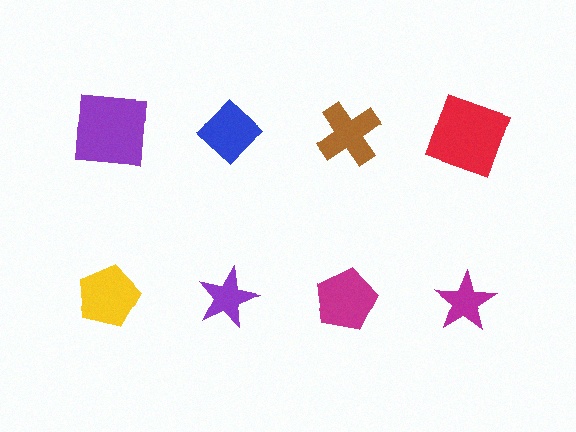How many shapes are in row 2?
4 shapes.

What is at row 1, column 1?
A purple square.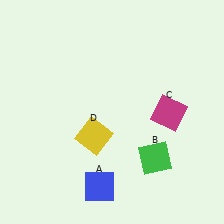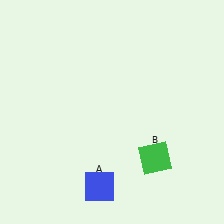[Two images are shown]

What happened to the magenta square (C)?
The magenta square (C) was removed in Image 2. It was in the bottom-right area of Image 1.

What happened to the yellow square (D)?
The yellow square (D) was removed in Image 2. It was in the bottom-left area of Image 1.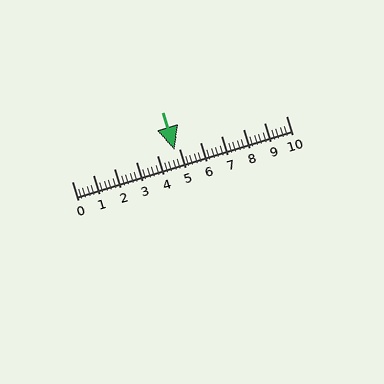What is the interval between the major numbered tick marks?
The major tick marks are spaced 1 units apart.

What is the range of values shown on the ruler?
The ruler shows values from 0 to 10.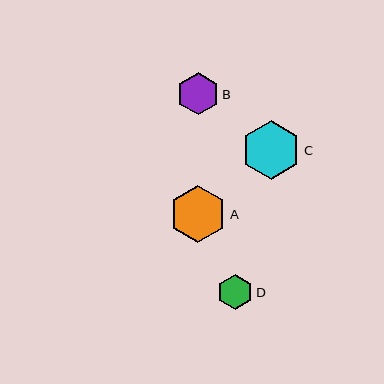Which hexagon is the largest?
Hexagon C is the largest with a size of approximately 59 pixels.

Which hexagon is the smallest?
Hexagon D is the smallest with a size of approximately 35 pixels.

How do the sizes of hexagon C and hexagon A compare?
Hexagon C and hexagon A are approximately the same size.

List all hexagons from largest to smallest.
From largest to smallest: C, A, B, D.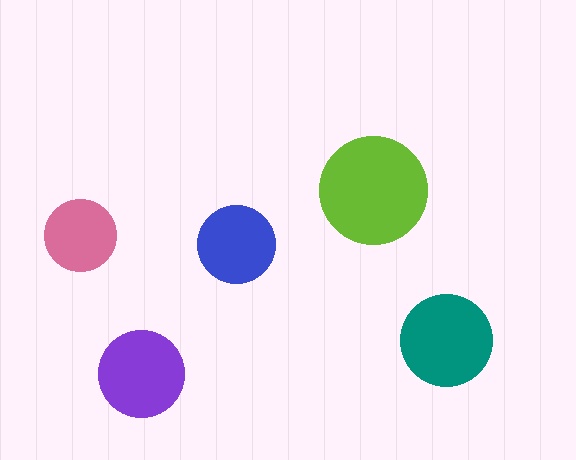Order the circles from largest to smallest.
the lime one, the teal one, the purple one, the blue one, the pink one.